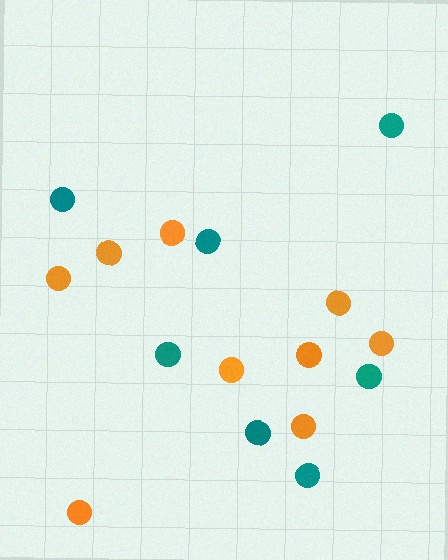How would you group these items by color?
There are 2 groups: one group of orange circles (9) and one group of teal circles (7).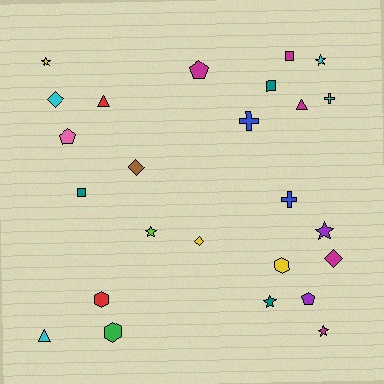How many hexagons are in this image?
There are 3 hexagons.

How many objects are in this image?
There are 25 objects.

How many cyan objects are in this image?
There are 4 cyan objects.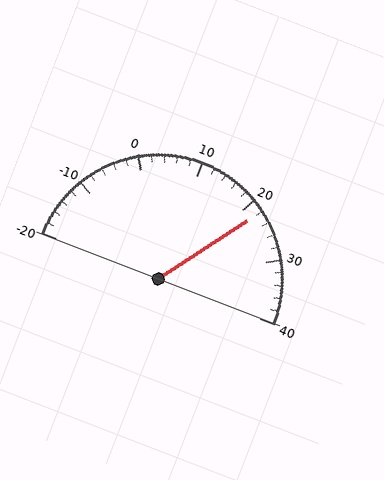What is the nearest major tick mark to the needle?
The nearest major tick mark is 20.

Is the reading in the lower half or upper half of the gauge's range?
The reading is in the upper half of the range (-20 to 40).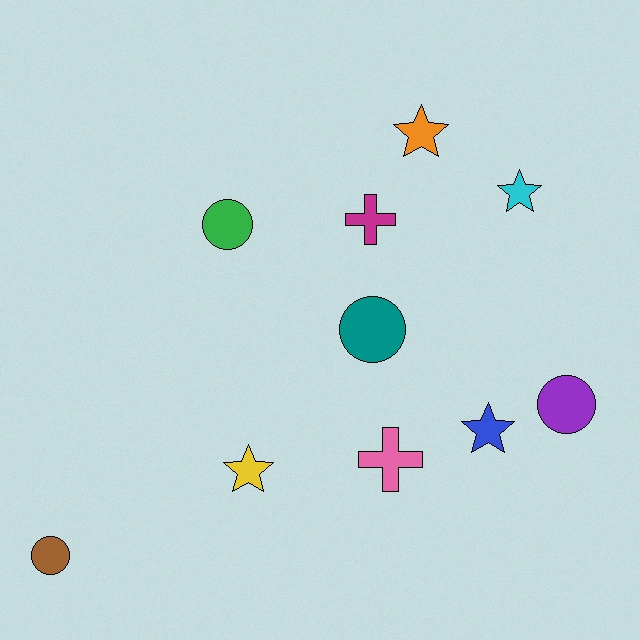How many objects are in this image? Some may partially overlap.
There are 10 objects.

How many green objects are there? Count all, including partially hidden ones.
There is 1 green object.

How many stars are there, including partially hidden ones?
There are 4 stars.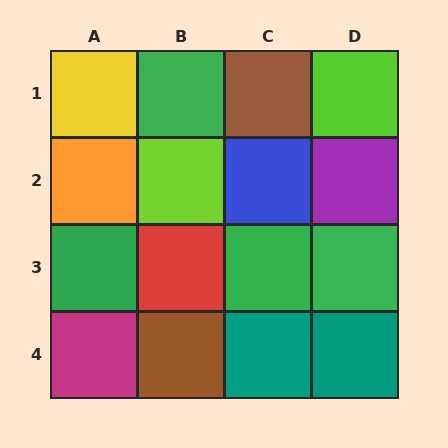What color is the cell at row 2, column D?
Purple.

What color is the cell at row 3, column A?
Green.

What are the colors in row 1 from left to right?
Yellow, green, brown, lime.